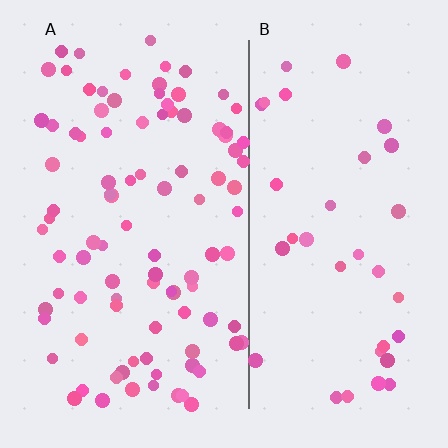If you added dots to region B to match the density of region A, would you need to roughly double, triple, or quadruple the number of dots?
Approximately triple.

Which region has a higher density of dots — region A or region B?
A (the left).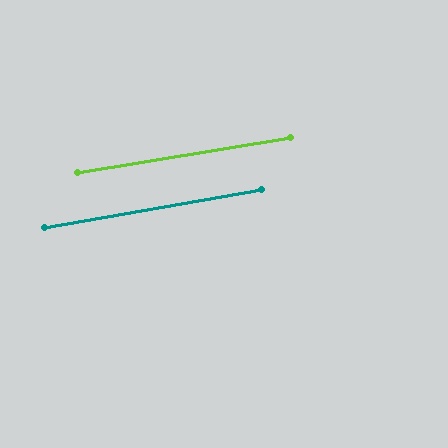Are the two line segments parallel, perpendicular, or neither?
Parallel — their directions differ by only 0.7°.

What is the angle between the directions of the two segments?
Approximately 1 degree.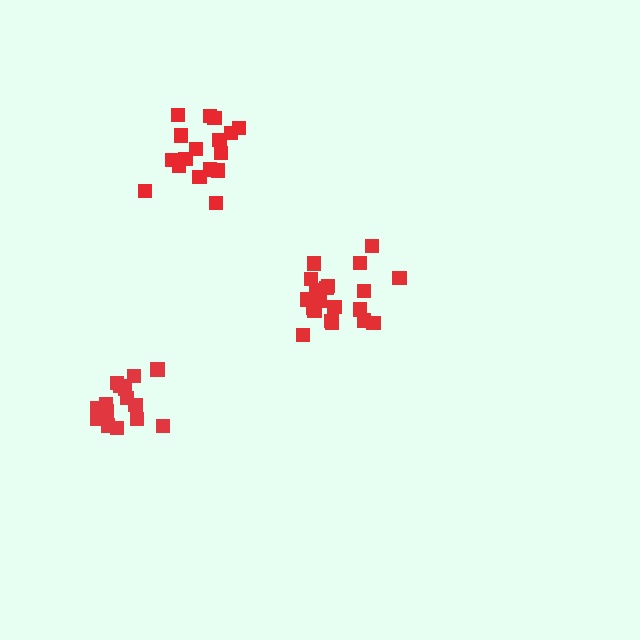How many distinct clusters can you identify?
There are 3 distinct clusters.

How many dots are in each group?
Group 1: 17 dots, Group 2: 20 dots, Group 3: 15 dots (52 total).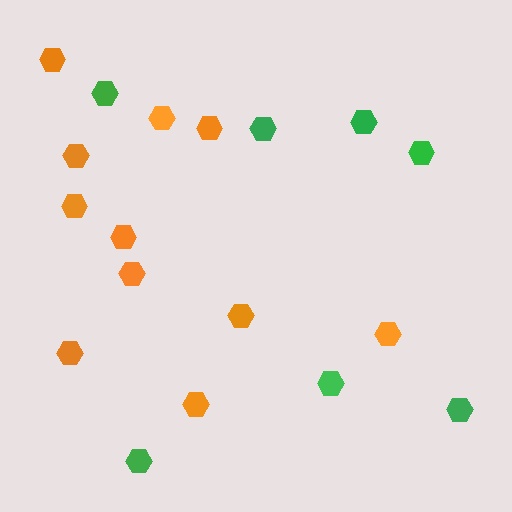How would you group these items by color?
There are 2 groups: one group of orange hexagons (11) and one group of green hexagons (7).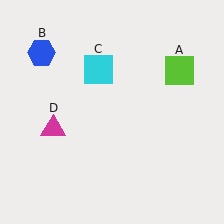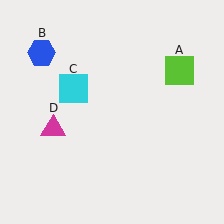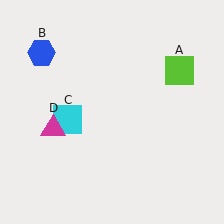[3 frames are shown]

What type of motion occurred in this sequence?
The cyan square (object C) rotated counterclockwise around the center of the scene.